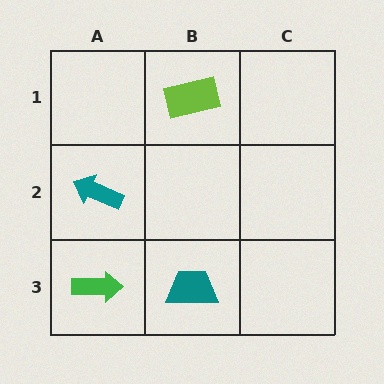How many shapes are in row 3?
2 shapes.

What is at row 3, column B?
A teal trapezoid.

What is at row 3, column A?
A green arrow.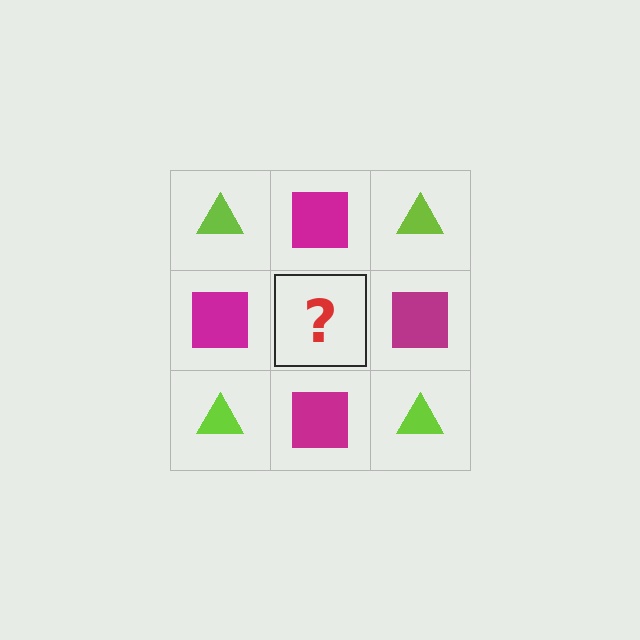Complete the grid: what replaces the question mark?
The question mark should be replaced with a lime triangle.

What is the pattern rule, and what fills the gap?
The rule is that it alternates lime triangle and magenta square in a checkerboard pattern. The gap should be filled with a lime triangle.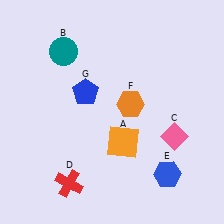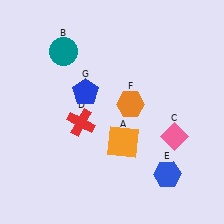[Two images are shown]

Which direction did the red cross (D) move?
The red cross (D) moved up.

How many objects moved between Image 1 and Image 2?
1 object moved between the two images.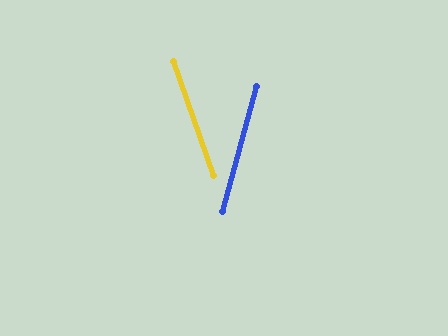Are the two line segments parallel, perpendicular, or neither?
Neither parallel nor perpendicular — they differ by about 35°.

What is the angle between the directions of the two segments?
Approximately 35 degrees.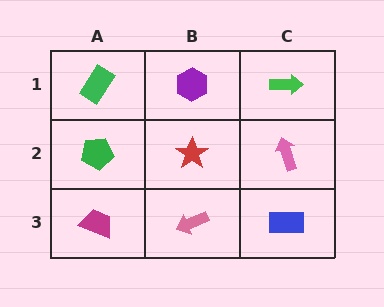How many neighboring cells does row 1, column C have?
2.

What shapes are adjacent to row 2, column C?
A green arrow (row 1, column C), a blue rectangle (row 3, column C), a red star (row 2, column B).